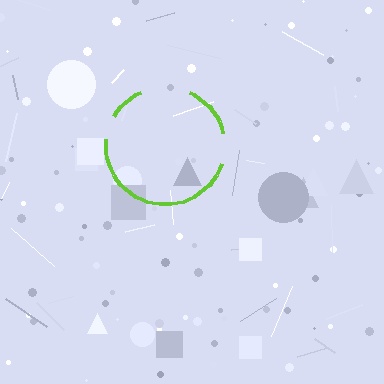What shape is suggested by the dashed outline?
The dashed outline suggests a circle.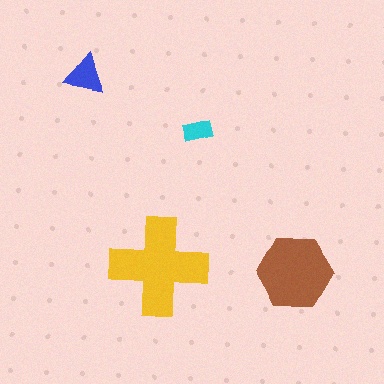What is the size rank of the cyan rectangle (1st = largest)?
4th.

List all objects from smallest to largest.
The cyan rectangle, the blue triangle, the brown hexagon, the yellow cross.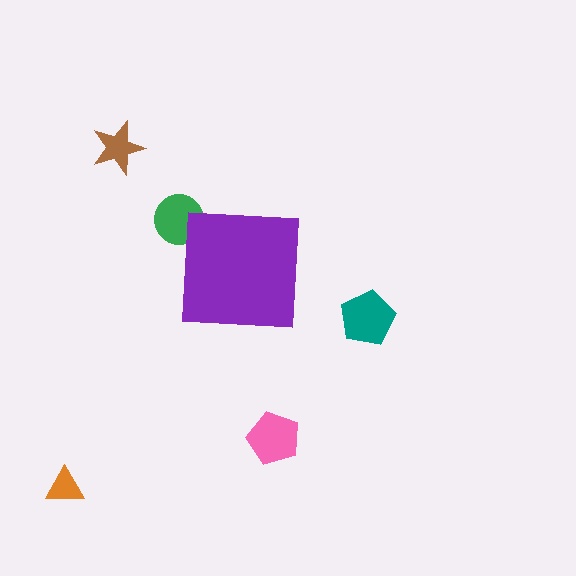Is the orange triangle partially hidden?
No, the orange triangle is fully visible.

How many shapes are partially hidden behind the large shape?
1 shape is partially hidden.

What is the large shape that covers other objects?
A purple square.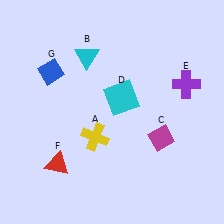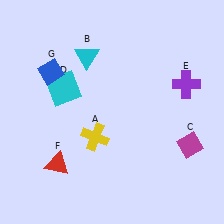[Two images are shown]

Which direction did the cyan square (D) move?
The cyan square (D) moved left.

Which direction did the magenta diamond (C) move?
The magenta diamond (C) moved right.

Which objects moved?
The objects that moved are: the magenta diamond (C), the cyan square (D).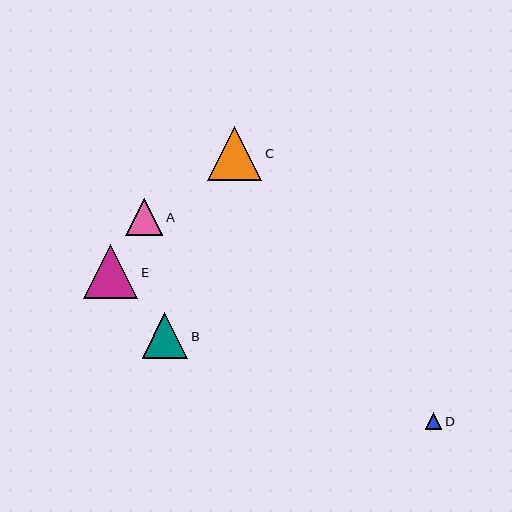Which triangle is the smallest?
Triangle D is the smallest with a size of approximately 17 pixels.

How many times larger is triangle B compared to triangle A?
Triangle B is approximately 1.2 times the size of triangle A.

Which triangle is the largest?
Triangle C is the largest with a size of approximately 55 pixels.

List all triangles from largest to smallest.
From largest to smallest: C, E, B, A, D.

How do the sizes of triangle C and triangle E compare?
Triangle C and triangle E are approximately the same size.